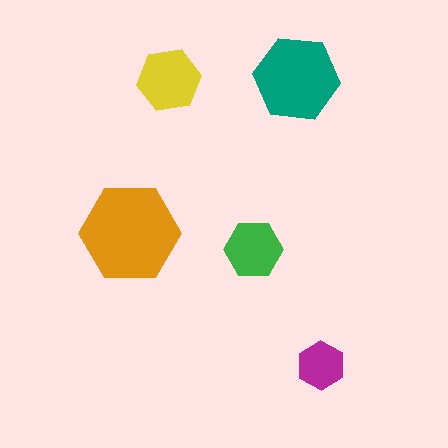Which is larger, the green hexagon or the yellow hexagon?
The yellow one.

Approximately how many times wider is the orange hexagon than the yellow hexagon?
About 1.5 times wider.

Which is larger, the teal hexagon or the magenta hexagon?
The teal one.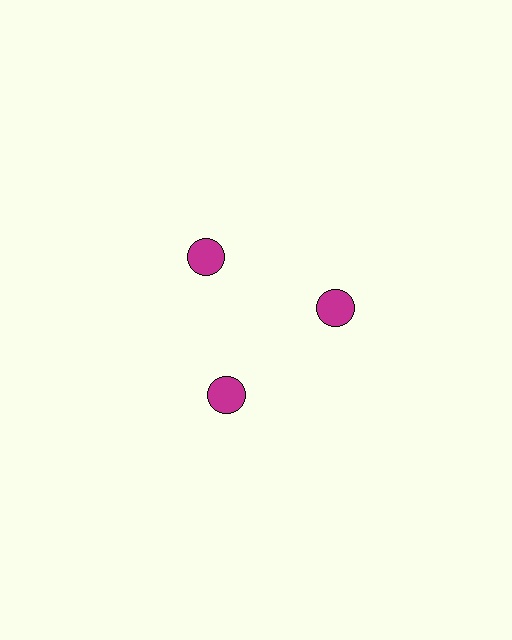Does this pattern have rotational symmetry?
Yes, this pattern has 3-fold rotational symmetry. It looks the same after rotating 120 degrees around the center.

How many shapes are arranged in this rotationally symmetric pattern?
There are 6 shapes, arranged in 3 groups of 2.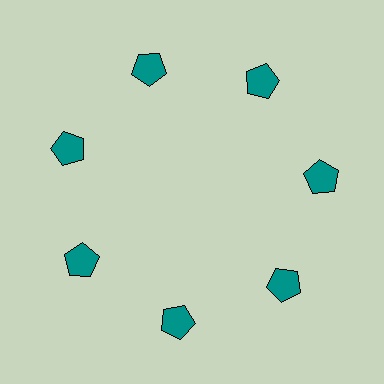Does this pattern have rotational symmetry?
Yes, this pattern has 7-fold rotational symmetry. It looks the same after rotating 51 degrees around the center.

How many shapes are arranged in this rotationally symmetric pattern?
There are 7 shapes, arranged in 7 groups of 1.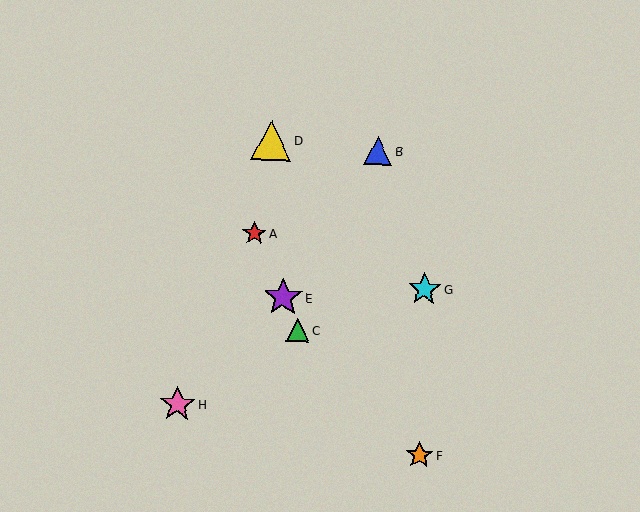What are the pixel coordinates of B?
Object B is at (378, 151).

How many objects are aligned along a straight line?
3 objects (A, C, E) are aligned along a straight line.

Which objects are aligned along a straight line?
Objects A, C, E are aligned along a straight line.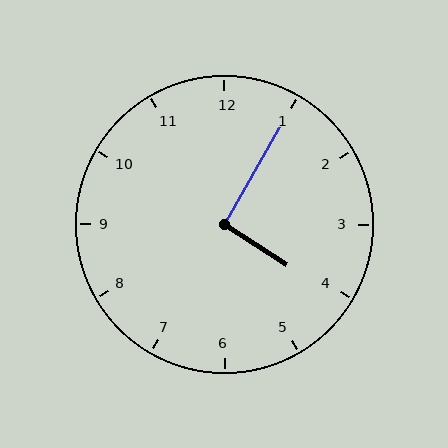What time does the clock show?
4:05.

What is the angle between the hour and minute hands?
Approximately 92 degrees.